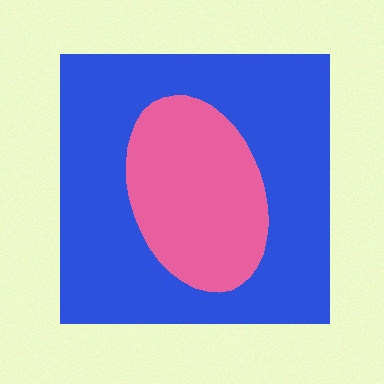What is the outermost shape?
The blue square.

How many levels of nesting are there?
2.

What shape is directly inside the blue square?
The pink ellipse.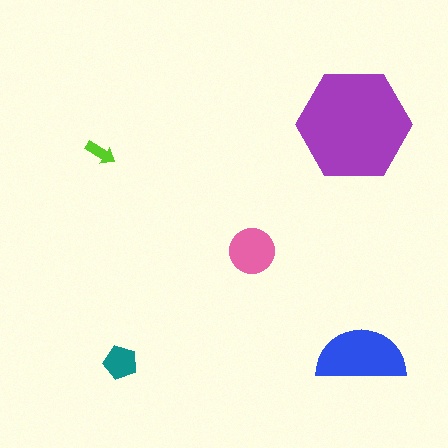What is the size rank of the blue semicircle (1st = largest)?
2nd.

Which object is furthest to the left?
The lime arrow is leftmost.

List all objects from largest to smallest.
The purple hexagon, the blue semicircle, the pink circle, the teal pentagon, the lime arrow.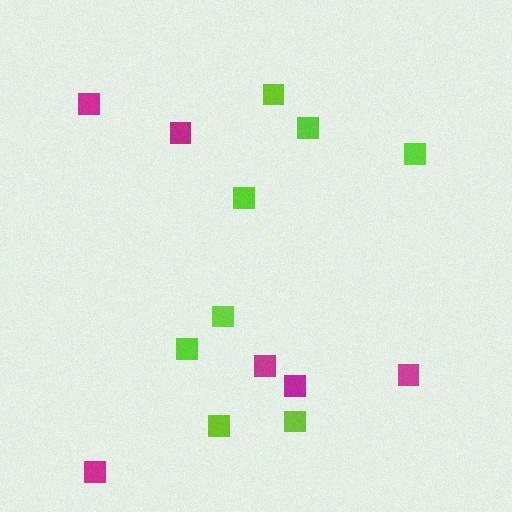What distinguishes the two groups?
There are 2 groups: one group of magenta squares (6) and one group of lime squares (8).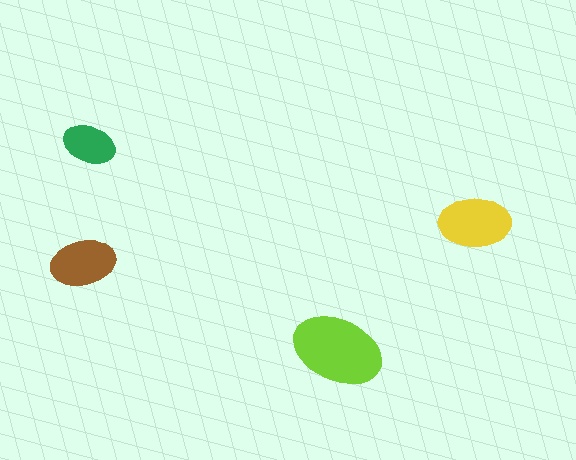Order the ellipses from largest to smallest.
the lime one, the yellow one, the brown one, the green one.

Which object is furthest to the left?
The brown ellipse is leftmost.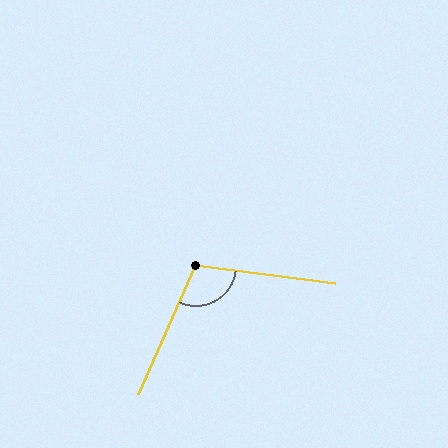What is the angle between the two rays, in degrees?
Approximately 107 degrees.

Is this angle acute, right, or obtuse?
It is obtuse.